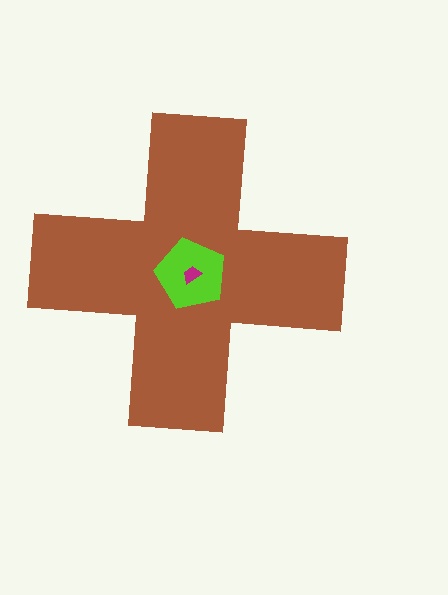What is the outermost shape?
The brown cross.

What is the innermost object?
The magenta trapezoid.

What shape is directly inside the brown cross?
The lime pentagon.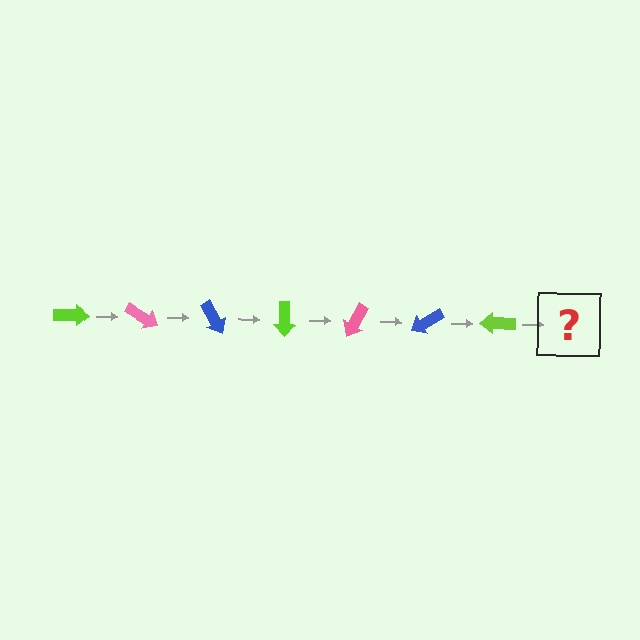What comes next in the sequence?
The next element should be a pink arrow, rotated 210 degrees from the start.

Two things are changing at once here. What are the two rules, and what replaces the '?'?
The two rules are that it rotates 30 degrees each step and the color cycles through lime, pink, and blue. The '?' should be a pink arrow, rotated 210 degrees from the start.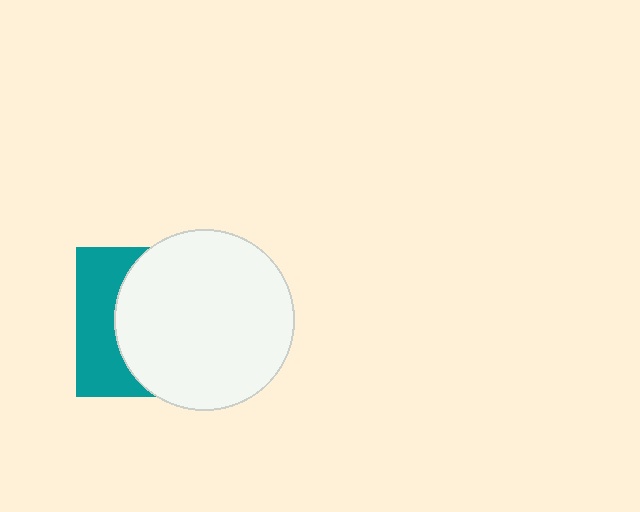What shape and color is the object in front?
The object in front is a white circle.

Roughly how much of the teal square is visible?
A small part of it is visible (roughly 34%).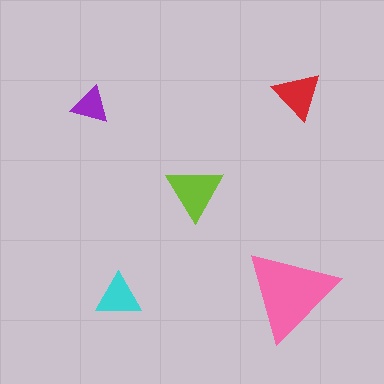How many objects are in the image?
There are 5 objects in the image.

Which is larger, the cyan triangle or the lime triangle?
The lime one.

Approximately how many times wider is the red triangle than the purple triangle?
About 1.5 times wider.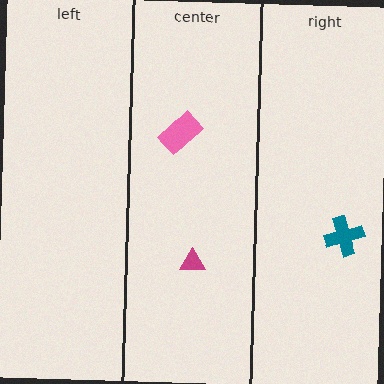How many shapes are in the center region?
2.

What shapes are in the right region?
The teal cross.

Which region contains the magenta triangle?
The center region.